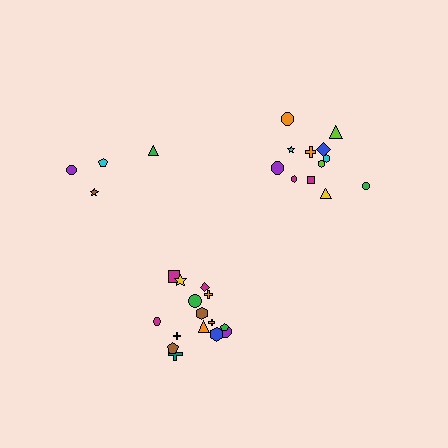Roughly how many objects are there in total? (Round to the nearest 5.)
Roughly 30 objects in total.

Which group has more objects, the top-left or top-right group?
The top-right group.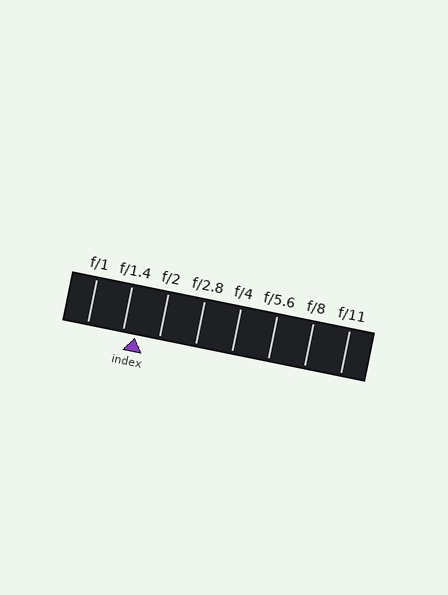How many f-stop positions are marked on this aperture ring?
There are 8 f-stop positions marked.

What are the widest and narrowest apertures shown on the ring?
The widest aperture shown is f/1 and the narrowest is f/11.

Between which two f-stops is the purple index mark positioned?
The index mark is between f/1.4 and f/2.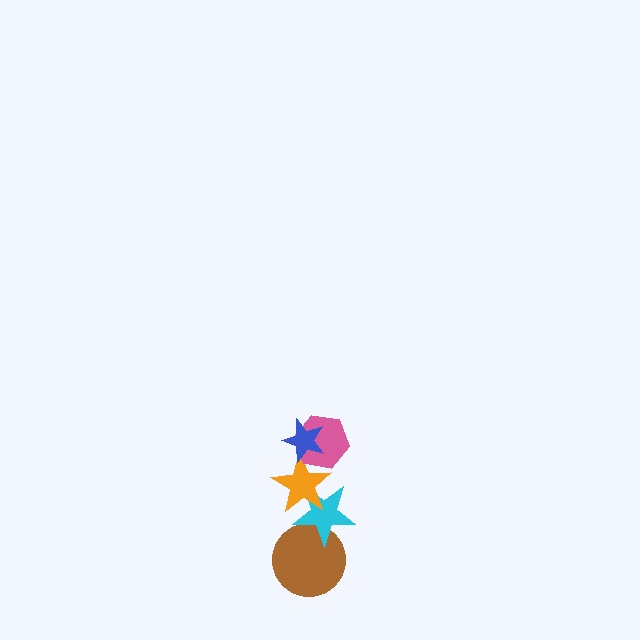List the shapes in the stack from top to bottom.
From top to bottom: the blue star, the pink hexagon, the orange star, the cyan star, the brown circle.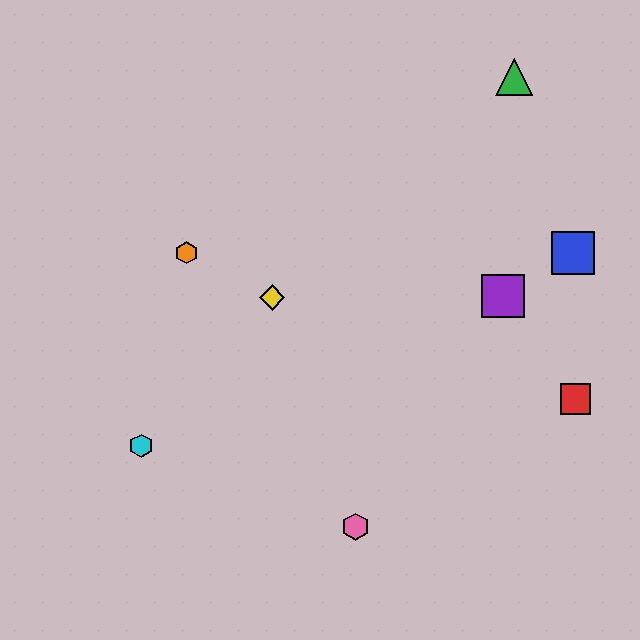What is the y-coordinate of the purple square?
The purple square is at y≈296.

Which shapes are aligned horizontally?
The blue square, the orange hexagon are aligned horizontally.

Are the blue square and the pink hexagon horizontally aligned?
No, the blue square is at y≈253 and the pink hexagon is at y≈527.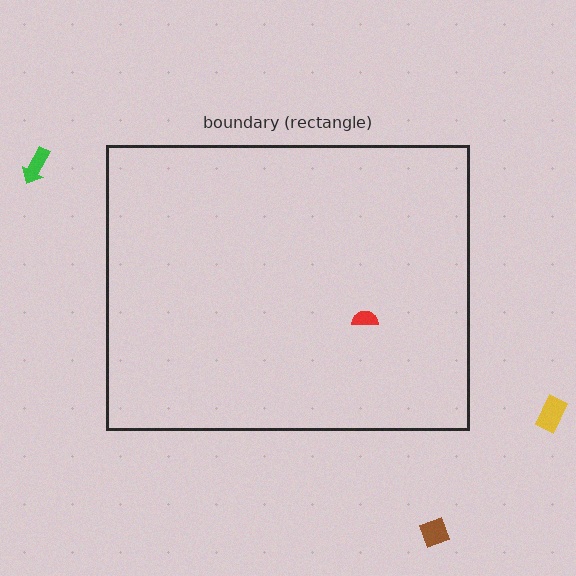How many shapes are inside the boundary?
1 inside, 3 outside.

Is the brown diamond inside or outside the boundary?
Outside.